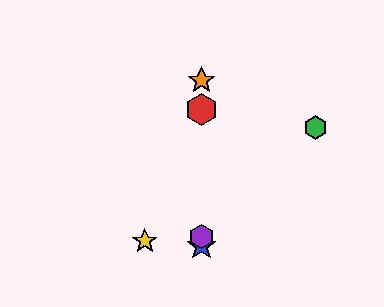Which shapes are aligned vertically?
The red hexagon, the blue star, the purple hexagon, the orange star are aligned vertically.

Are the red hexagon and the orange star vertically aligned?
Yes, both are at x≈201.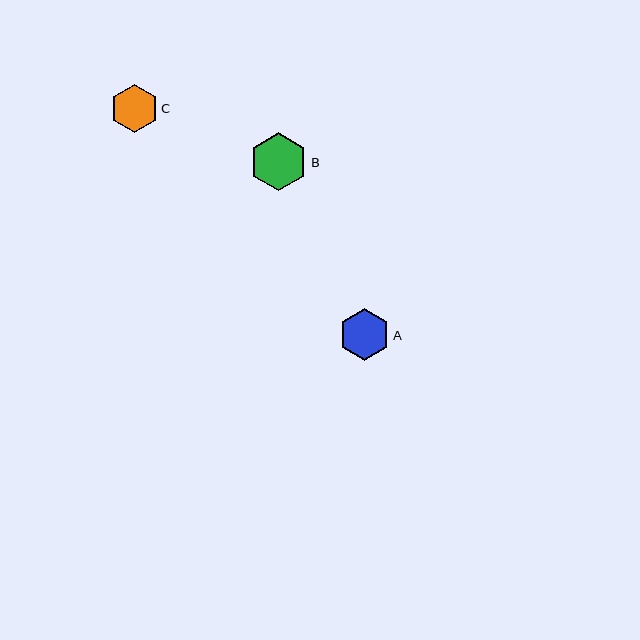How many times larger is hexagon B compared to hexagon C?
Hexagon B is approximately 1.2 times the size of hexagon C.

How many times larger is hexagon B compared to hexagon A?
Hexagon B is approximately 1.1 times the size of hexagon A.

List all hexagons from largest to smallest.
From largest to smallest: B, A, C.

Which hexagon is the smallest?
Hexagon C is the smallest with a size of approximately 48 pixels.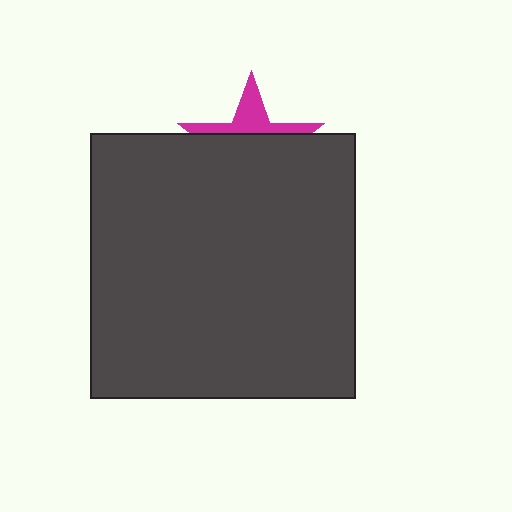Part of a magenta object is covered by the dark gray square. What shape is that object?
It is a star.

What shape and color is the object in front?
The object in front is a dark gray square.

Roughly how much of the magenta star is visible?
A small part of it is visible (roughly 33%).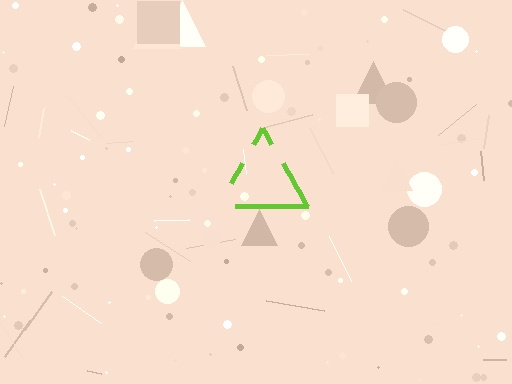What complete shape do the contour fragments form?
The contour fragments form a triangle.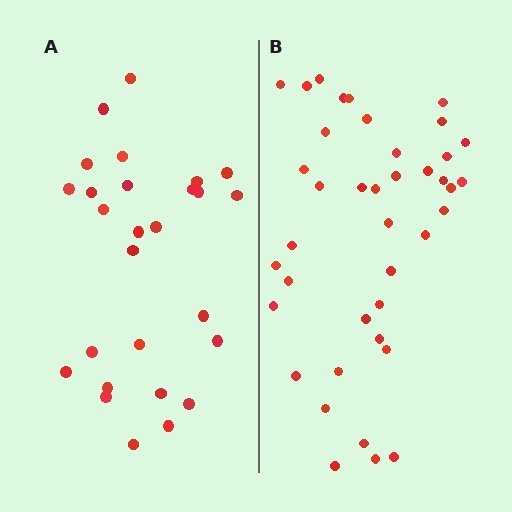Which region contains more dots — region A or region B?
Region B (the right region) has more dots.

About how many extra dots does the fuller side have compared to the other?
Region B has approximately 15 more dots than region A.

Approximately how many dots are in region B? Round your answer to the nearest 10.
About 40 dots.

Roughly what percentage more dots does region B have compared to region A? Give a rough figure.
About 50% more.